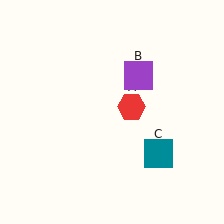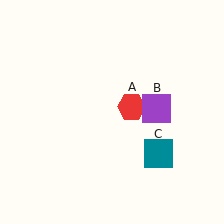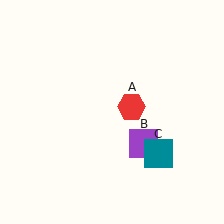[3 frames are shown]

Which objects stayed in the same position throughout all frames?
Red hexagon (object A) and teal square (object C) remained stationary.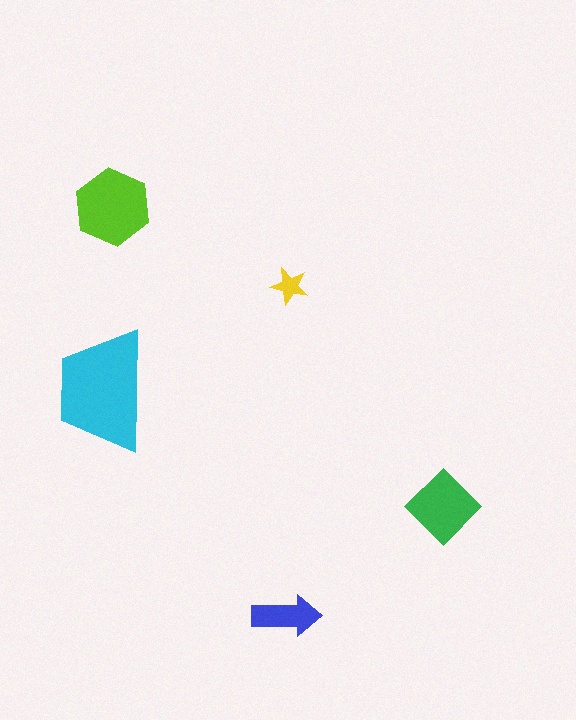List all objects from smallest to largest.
The yellow star, the blue arrow, the green diamond, the lime hexagon, the cyan trapezoid.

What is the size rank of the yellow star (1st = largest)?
5th.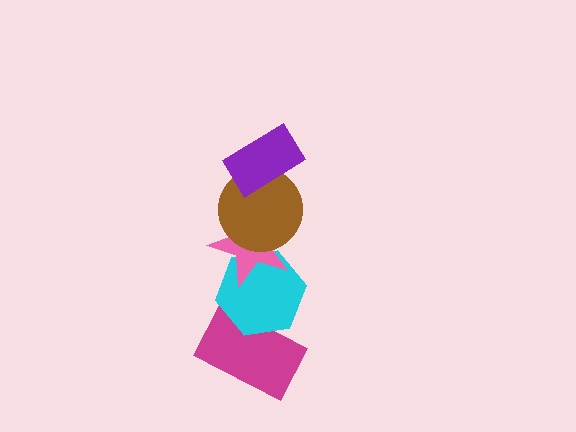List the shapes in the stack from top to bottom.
From top to bottom: the purple rectangle, the brown circle, the pink star, the cyan hexagon, the magenta rectangle.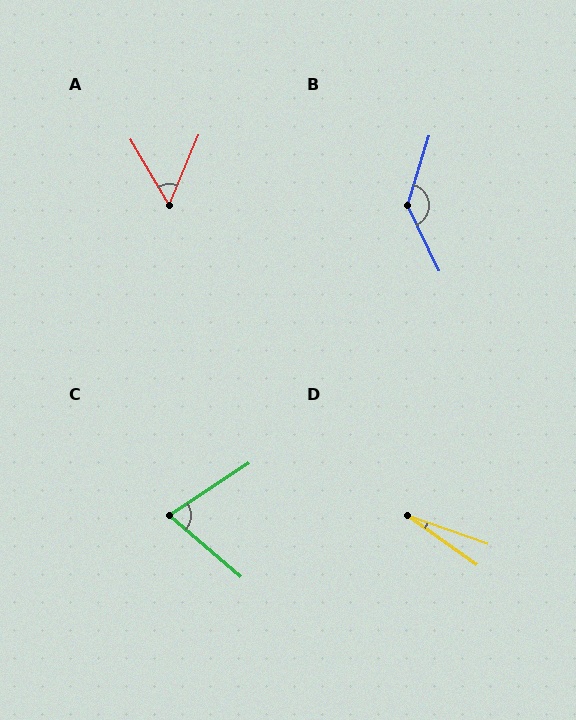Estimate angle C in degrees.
Approximately 74 degrees.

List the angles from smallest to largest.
D (16°), A (53°), C (74°), B (137°).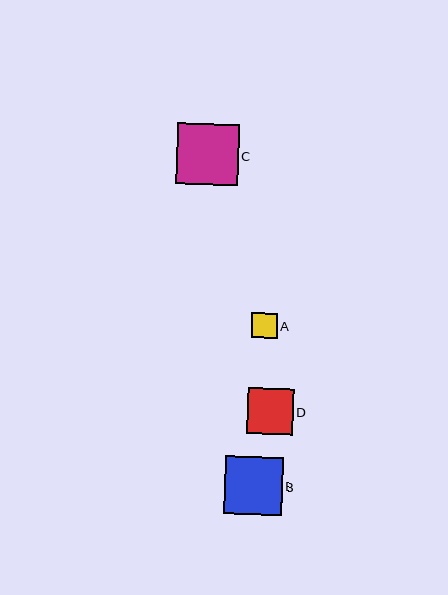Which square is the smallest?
Square A is the smallest with a size of approximately 25 pixels.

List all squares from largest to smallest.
From largest to smallest: C, B, D, A.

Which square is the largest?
Square C is the largest with a size of approximately 62 pixels.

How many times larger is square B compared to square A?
Square B is approximately 2.3 times the size of square A.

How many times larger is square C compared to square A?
Square C is approximately 2.4 times the size of square A.